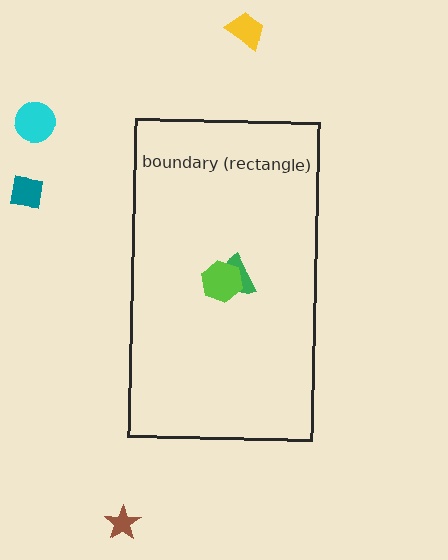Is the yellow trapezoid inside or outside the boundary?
Outside.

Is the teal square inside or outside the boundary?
Outside.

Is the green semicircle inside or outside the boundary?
Inside.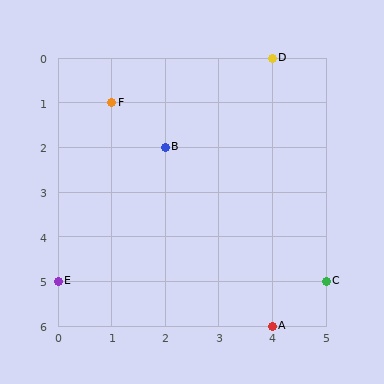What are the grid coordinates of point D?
Point D is at grid coordinates (4, 0).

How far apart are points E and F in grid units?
Points E and F are 1 column and 4 rows apart (about 4.1 grid units diagonally).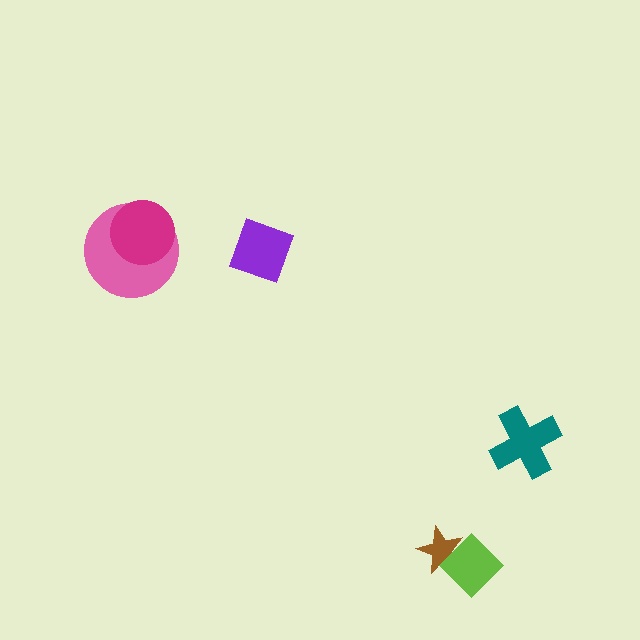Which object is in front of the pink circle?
The magenta circle is in front of the pink circle.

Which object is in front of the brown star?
The lime diamond is in front of the brown star.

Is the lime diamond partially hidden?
No, no other shape covers it.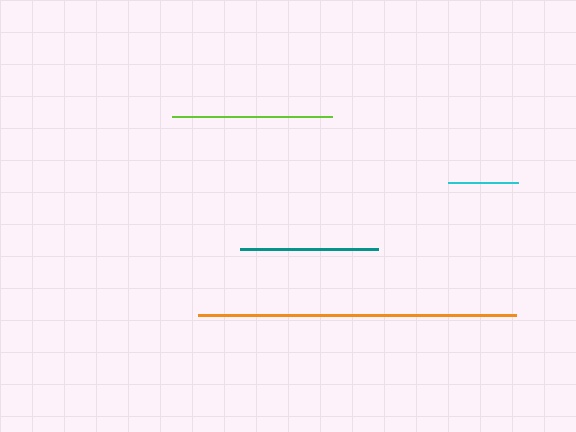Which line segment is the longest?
The orange line is the longest at approximately 318 pixels.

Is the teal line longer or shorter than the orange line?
The orange line is longer than the teal line.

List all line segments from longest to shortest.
From longest to shortest: orange, lime, teal, cyan.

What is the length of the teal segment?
The teal segment is approximately 138 pixels long.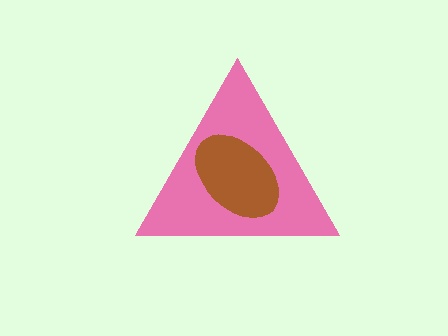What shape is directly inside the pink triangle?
The brown ellipse.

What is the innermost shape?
The brown ellipse.